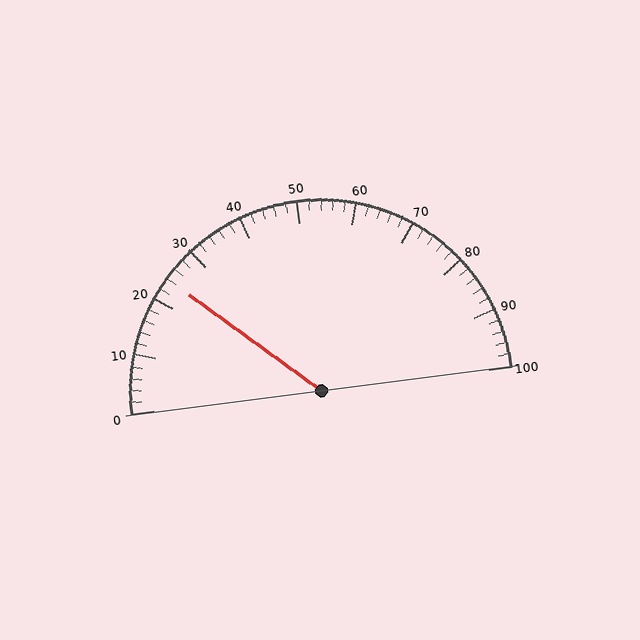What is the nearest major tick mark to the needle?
The nearest major tick mark is 20.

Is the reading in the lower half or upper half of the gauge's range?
The reading is in the lower half of the range (0 to 100).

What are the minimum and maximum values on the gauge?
The gauge ranges from 0 to 100.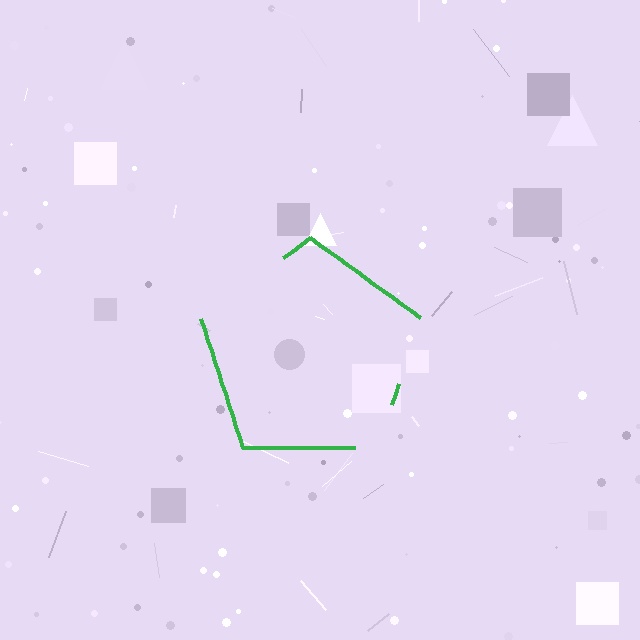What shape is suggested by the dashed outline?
The dashed outline suggests a pentagon.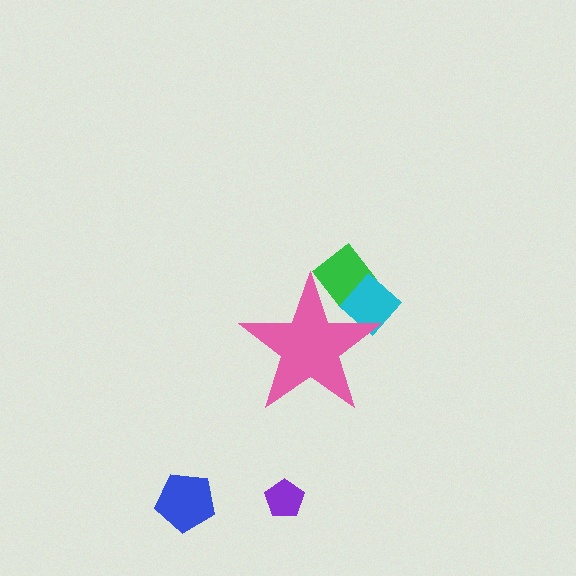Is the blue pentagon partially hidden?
No, the blue pentagon is fully visible.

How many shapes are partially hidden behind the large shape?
2 shapes are partially hidden.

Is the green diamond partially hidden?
Yes, the green diamond is partially hidden behind the pink star.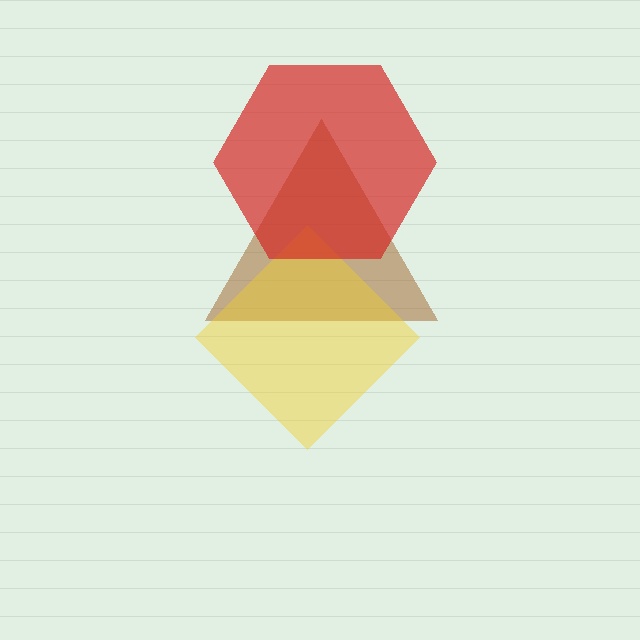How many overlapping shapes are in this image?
There are 3 overlapping shapes in the image.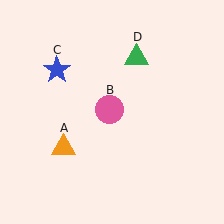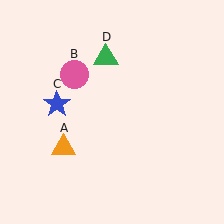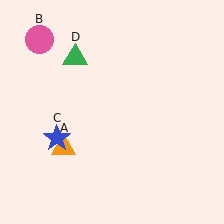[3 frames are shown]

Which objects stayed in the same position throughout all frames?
Orange triangle (object A) remained stationary.